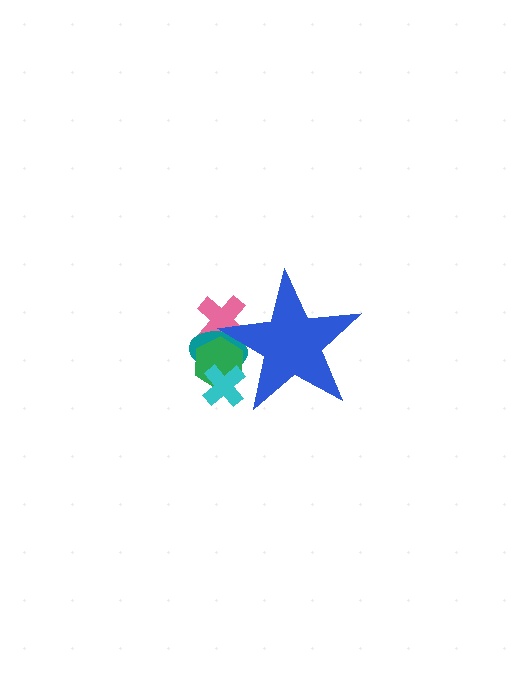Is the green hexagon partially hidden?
Yes, the green hexagon is partially hidden behind the blue star.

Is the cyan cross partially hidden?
Yes, the cyan cross is partially hidden behind the blue star.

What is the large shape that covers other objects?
A blue star.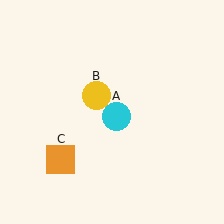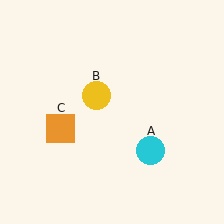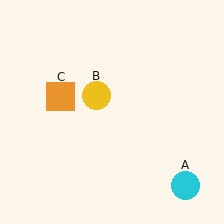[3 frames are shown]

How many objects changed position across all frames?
2 objects changed position: cyan circle (object A), orange square (object C).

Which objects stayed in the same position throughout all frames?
Yellow circle (object B) remained stationary.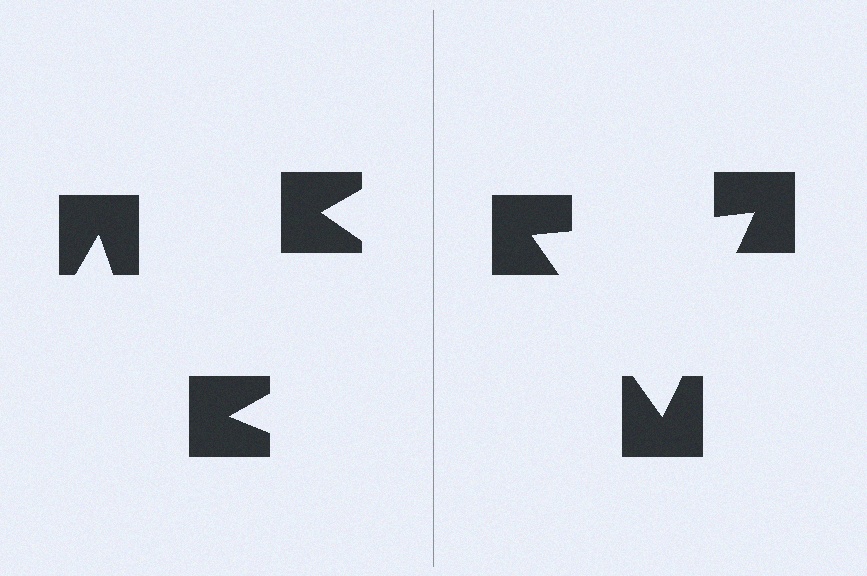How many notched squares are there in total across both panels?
6 — 3 on each side.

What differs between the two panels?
The notched squares are positioned identically on both sides; only the wedge orientations differ. On the right they align to a triangle; on the left they are misaligned.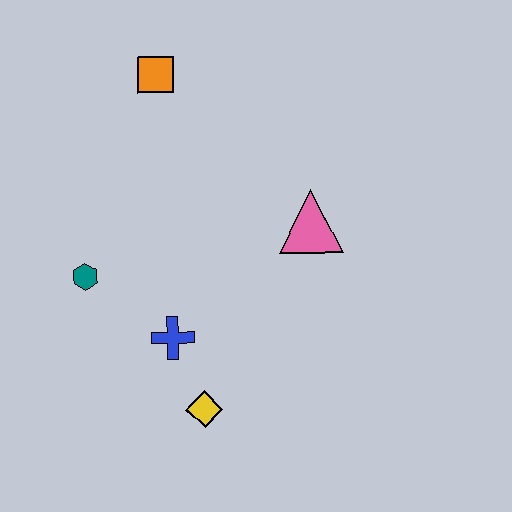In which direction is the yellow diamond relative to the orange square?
The yellow diamond is below the orange square.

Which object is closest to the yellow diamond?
The blue cross is closest to the yellow diamond.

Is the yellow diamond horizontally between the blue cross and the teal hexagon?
No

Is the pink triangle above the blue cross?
Yes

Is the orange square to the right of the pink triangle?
No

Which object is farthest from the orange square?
The yellow diamond is farthest from the orange square.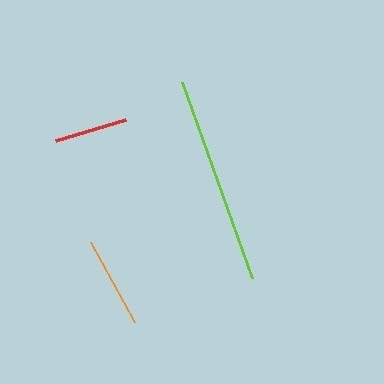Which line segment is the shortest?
The red line is the shortest at approximately 74 pixels.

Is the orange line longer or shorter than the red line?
The orange line is longer than the red line.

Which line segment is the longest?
The lime line is the longest at approximately 208 pixels.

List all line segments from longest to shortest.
From longest to shortest: lime, orange, red.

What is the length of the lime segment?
The lime segment is approximately 208 pixels long.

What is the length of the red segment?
The red segment is approximately 74 pixels long.